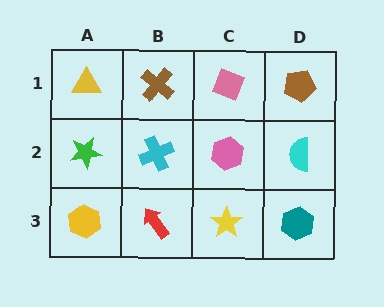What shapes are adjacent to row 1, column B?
A cyan cross (row 2, column B), a yellow triangle (row 1, column A), a pink diamond (row 1, column C).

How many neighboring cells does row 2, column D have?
3.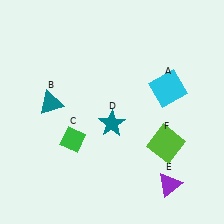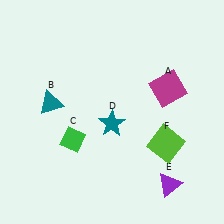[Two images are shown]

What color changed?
The square (A) changed from cyan in Image 1 to magenta in Image 2.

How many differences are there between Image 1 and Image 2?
There is 1 difference between the two images.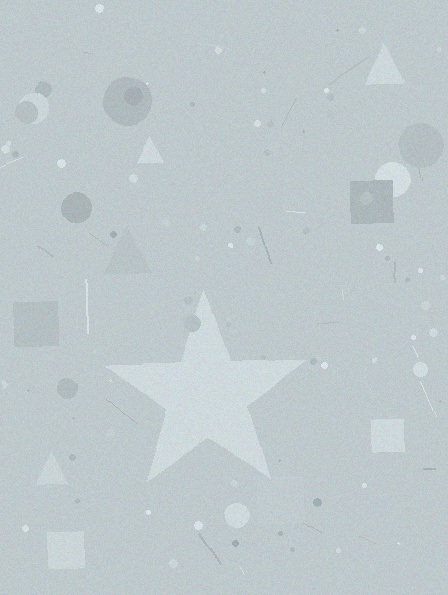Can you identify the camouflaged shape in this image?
The camouflaged shape is a star.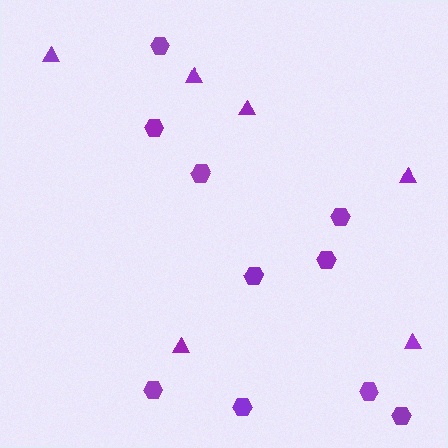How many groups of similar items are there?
There are 2 groups: one group of hexagons (10) and one group of triangles (6).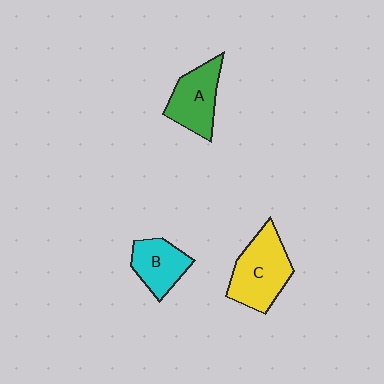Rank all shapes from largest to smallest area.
From largest to smallest: C (yellow), A (green), B (cyan).